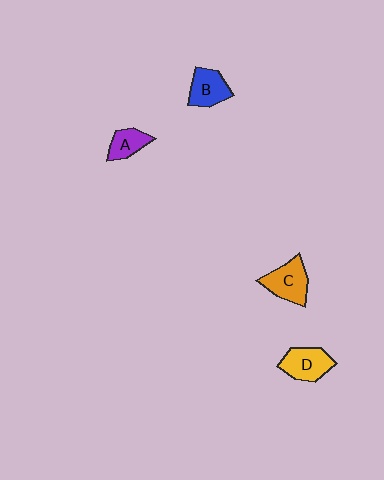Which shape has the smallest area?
Shape A (purple).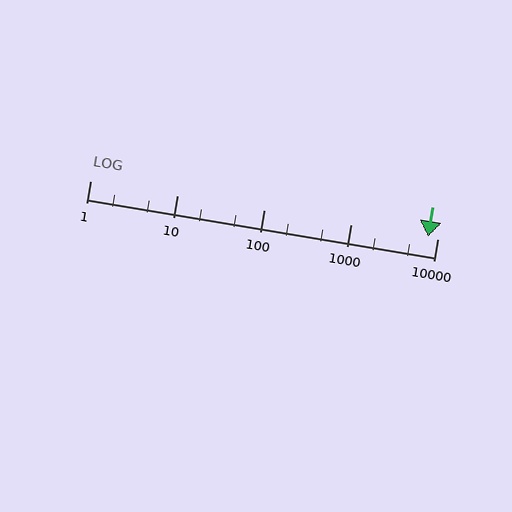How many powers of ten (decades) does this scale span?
The scale spans 4 decades, from 1 to 10000.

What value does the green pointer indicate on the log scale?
The pointer indicates approximately 7700.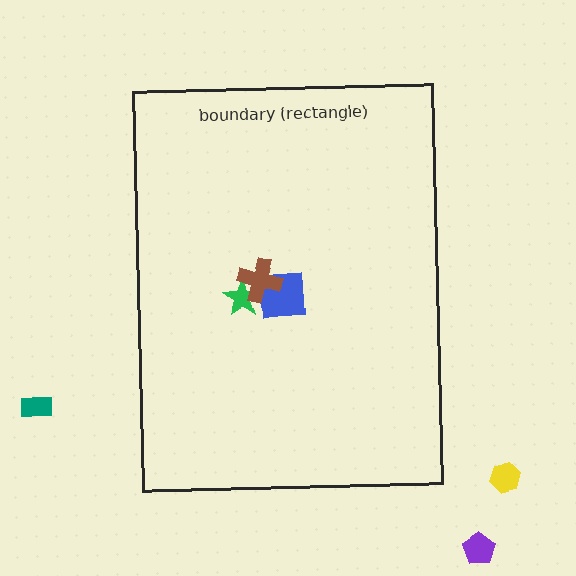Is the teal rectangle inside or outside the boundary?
Outside.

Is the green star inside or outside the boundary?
Inside.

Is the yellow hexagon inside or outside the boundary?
Outside.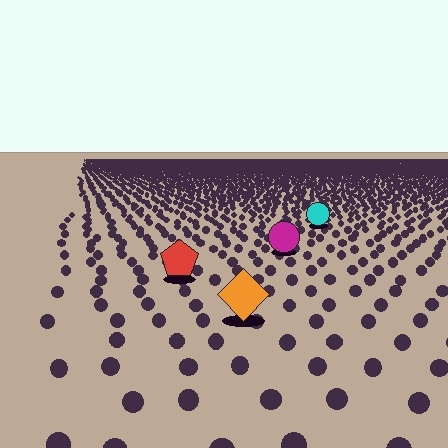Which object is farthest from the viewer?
The cyan circle is farthest from the viewer. It appears smaller and the ground texture around it is denser.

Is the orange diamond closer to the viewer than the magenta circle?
Yes. The orange diamond is closer — you can tell from the texture gradient: the ground texture is coarser near it.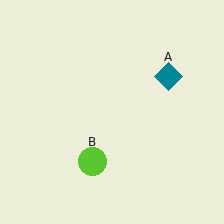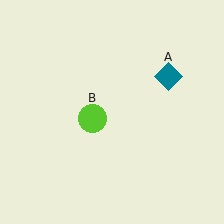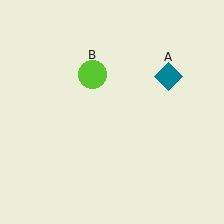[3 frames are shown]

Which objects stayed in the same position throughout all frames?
Teal diamond (object A) remained stationary.